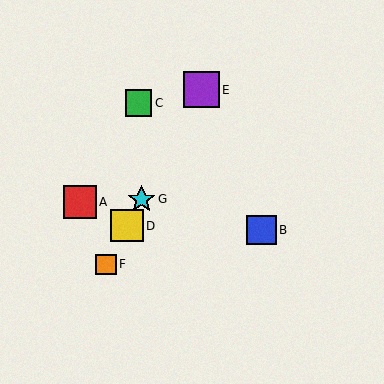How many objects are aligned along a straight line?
4 objects (D, E, F, G) are aligned along a straight line.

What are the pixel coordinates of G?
Object G is at (141, 199).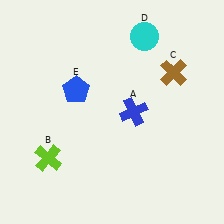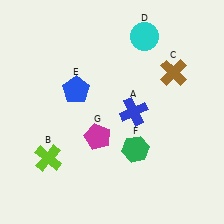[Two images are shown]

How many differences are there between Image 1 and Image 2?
There are 2 differences between the two images.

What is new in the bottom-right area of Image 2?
A green hexagon (F) was added in the bottom-right area of Image 2.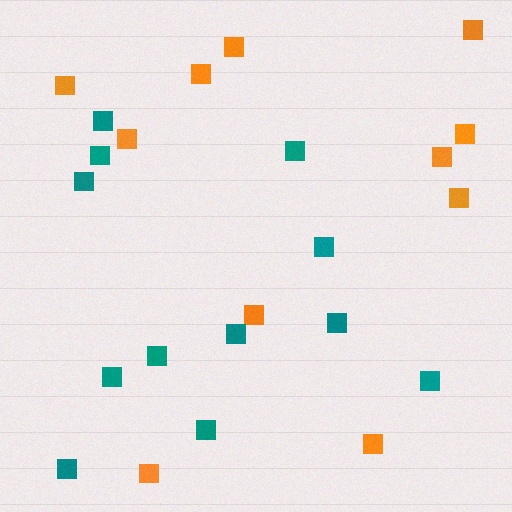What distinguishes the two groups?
There are 2 groups: one group of orange squares (11) and one group of teal squares (12).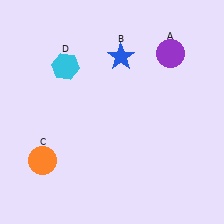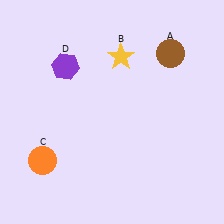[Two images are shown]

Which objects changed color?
A changed from purple to brown. B changed from blue to yellow. D changed from cyan to purple.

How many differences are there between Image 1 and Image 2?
There are 3 differences between the two images.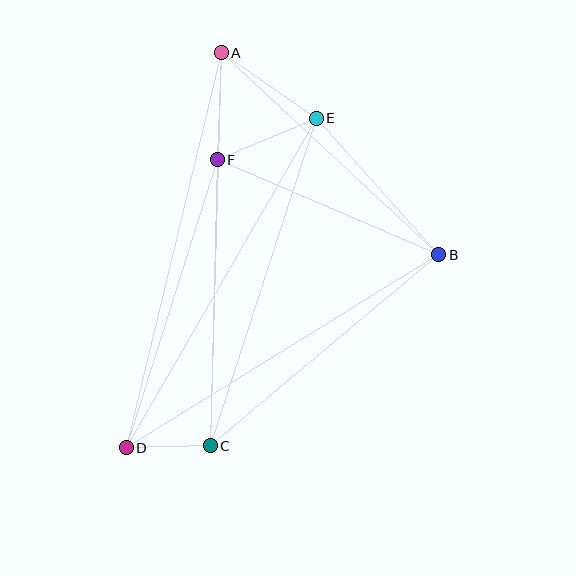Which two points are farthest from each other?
Points A and D are farthest from each other.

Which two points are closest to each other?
Points C and D are closest to each other.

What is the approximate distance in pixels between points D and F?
The distance between D and F is approximately 302 pixels.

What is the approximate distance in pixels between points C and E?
The distance between C and E is approximately 345 pixels.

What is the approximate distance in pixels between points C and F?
The distance between C and F is approximately 286 pixels.